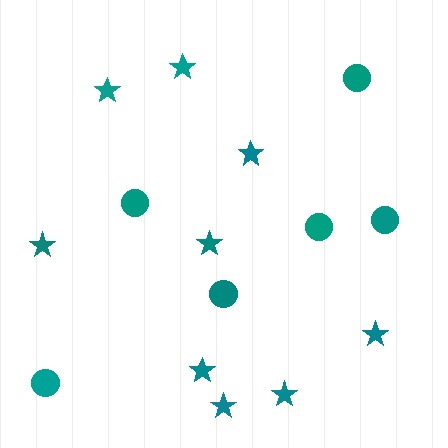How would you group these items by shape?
There are 2 groups: one group of circles (6) and one group of stars (9).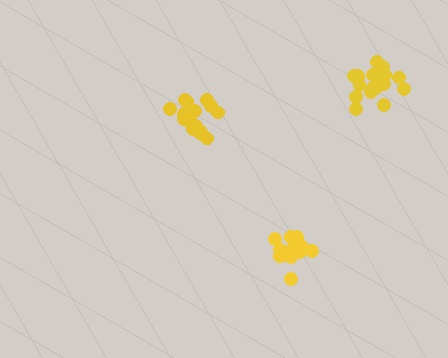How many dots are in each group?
Group 1: 19 dots, Group 2: 15 dots, Group 3: 17 dots (51 total).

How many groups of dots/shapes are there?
There are 3 groups.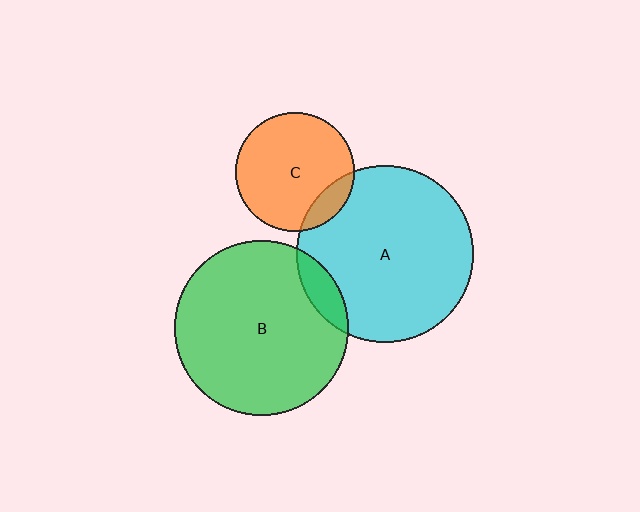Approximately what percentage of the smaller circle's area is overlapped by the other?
Approximately 15%.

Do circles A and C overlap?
Yes.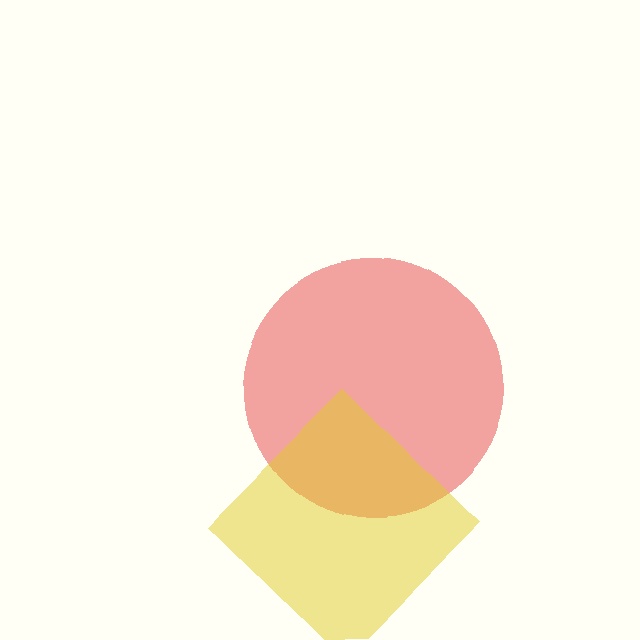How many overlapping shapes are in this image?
There are 2 overlapping shapes in the image.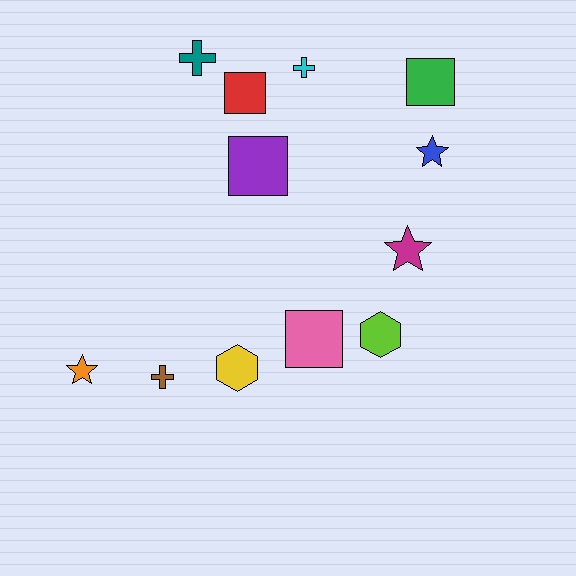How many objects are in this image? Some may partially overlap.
There are 12 objects.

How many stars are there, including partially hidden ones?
There are 3 stars.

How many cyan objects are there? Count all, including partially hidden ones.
There is 1 cyan object.